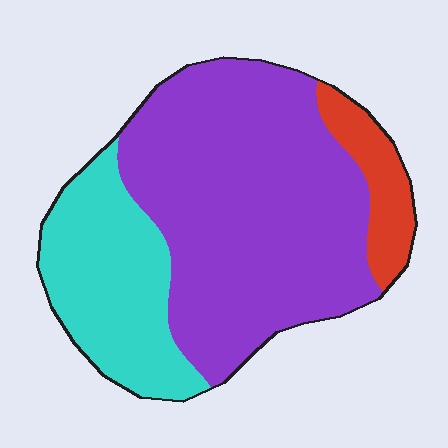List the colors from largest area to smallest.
From largest to smallest: purple, cyan, red.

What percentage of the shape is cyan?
Cyan covers about 25% of the shape.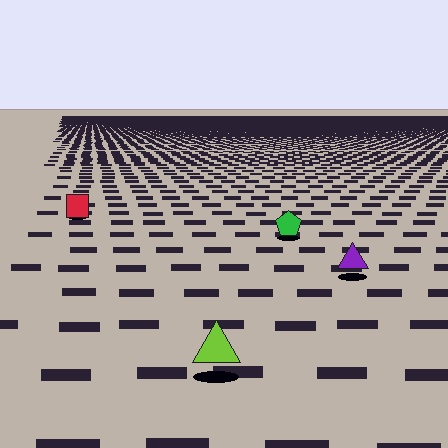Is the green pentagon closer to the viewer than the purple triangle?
No. The purple triangle is closer — you can tell from the texture gradient: the ground texture is coarser near it.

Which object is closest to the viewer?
The lime triangle is closest. The texture marks near it are larger and more spread out.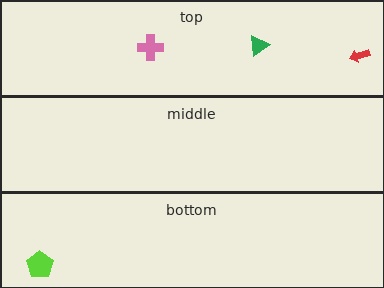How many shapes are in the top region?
3.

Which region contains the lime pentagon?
The bottom region.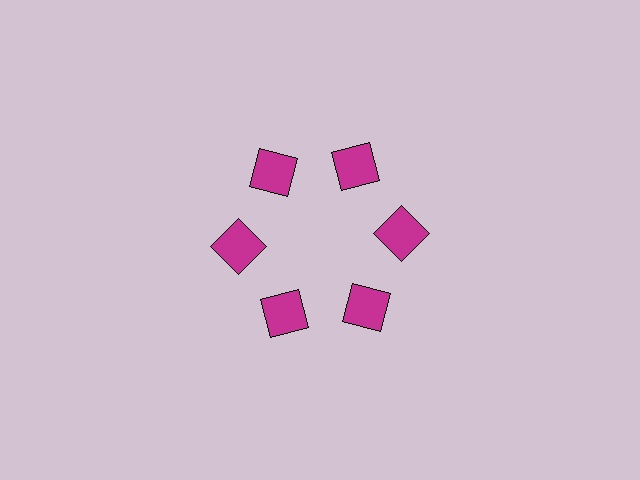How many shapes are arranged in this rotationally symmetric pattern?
There are 6 shapes, arranged in 6 groups of 1.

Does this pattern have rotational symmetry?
Yes, this pattern has 6-fold rotational symmetry. It looks the same after rotating 60 degrees around the center.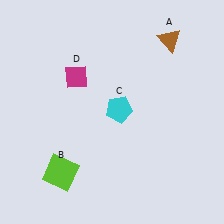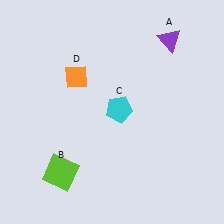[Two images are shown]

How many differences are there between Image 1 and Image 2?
There are 2 differences between the two images.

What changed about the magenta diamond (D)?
In Image 1, D is magenta. In Image 2, it changed to orange.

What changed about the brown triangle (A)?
In Image 1, A is brown. In Image 2, it changed to purple.